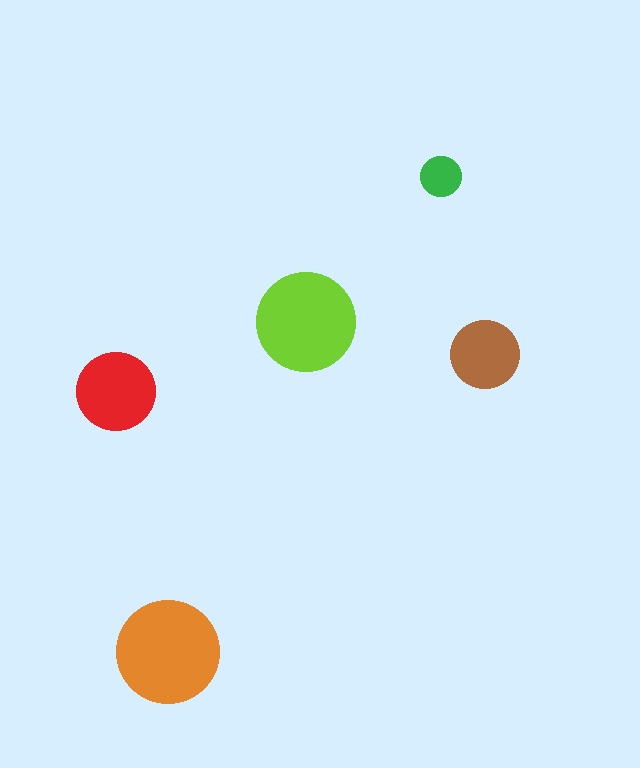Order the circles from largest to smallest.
the orange one, the lime one, the red one, the brown one, the green one.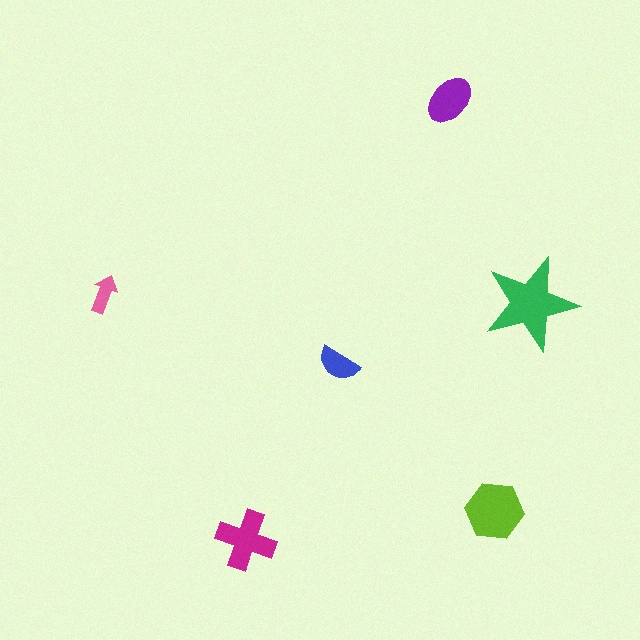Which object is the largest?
The green star.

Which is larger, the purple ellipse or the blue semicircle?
The purple ellipse.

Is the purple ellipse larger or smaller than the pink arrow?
Larger.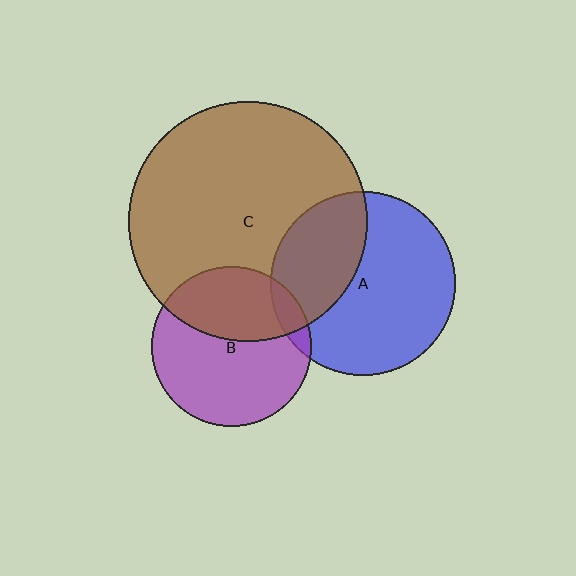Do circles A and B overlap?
Yes.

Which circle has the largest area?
Circle C (brown).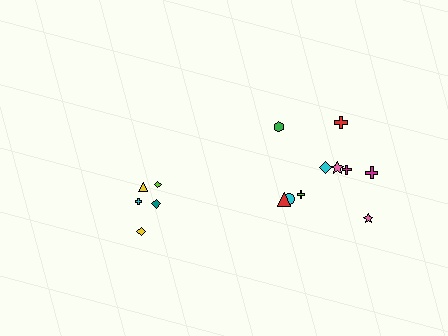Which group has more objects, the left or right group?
The right group.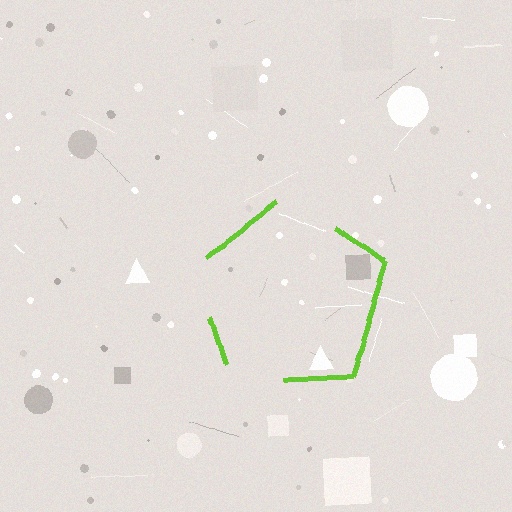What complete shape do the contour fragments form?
The contour fragments form a pentagon.